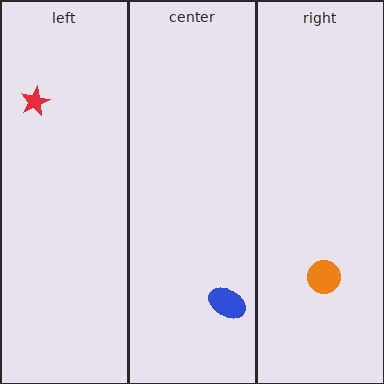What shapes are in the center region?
The blue ellipse.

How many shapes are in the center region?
1.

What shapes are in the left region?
The red star.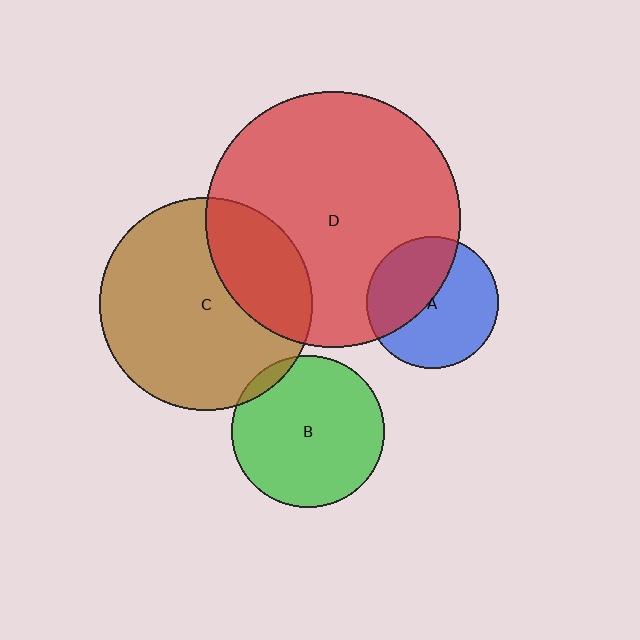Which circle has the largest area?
Circle D (red).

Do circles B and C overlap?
Yes.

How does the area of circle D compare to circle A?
Approximately 3.7 times.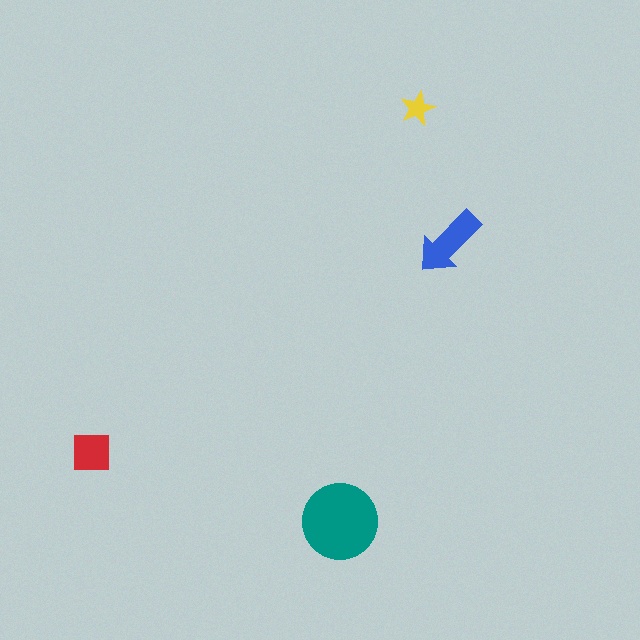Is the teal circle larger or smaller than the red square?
Larger.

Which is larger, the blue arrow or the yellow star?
The blue arrow.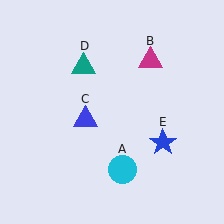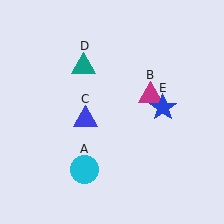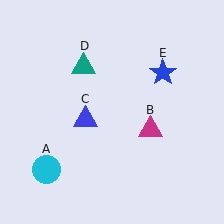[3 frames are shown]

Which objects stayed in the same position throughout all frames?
Blue triangle (object C) and teal triangle (object D) remained stationary.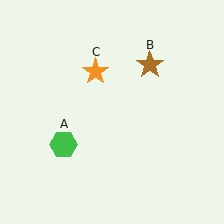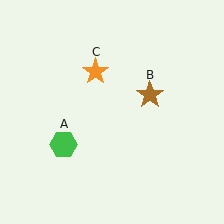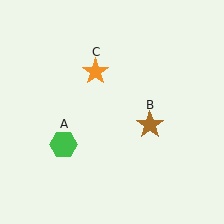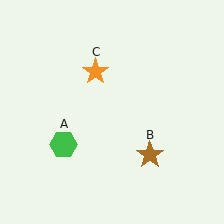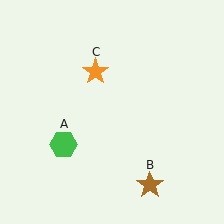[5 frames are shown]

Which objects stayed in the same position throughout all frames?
Green hexagon (object A) and orange star (object C) remained stationary.